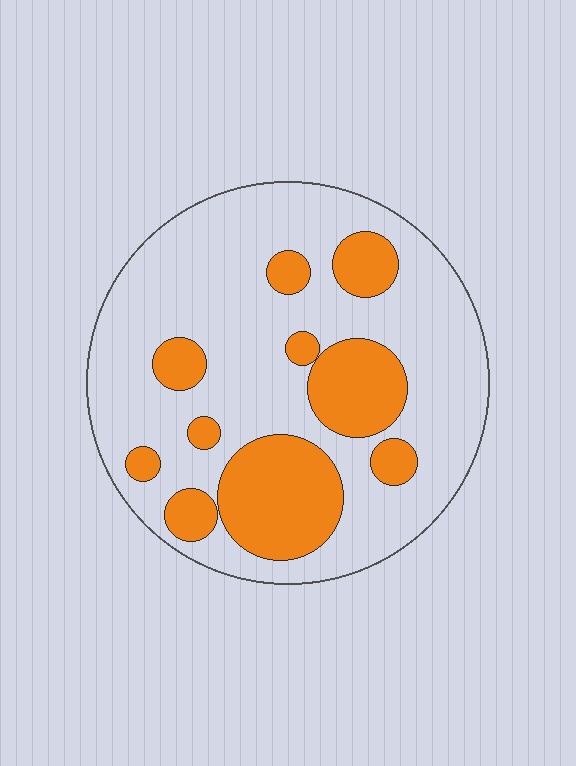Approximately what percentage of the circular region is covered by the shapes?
Approximately 25%.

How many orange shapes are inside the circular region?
10.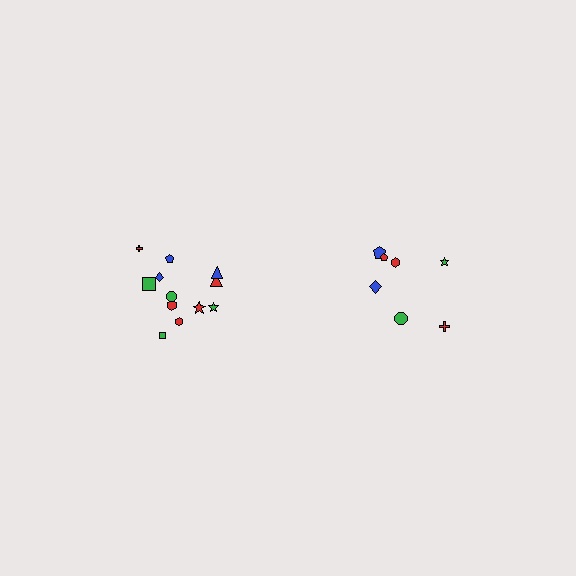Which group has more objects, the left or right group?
The left group.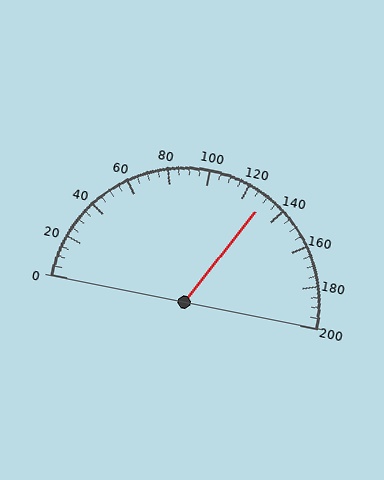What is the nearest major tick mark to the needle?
The nearest major tick mark is 120.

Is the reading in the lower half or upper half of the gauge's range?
The reading is in the upper half of the range (0 to 200).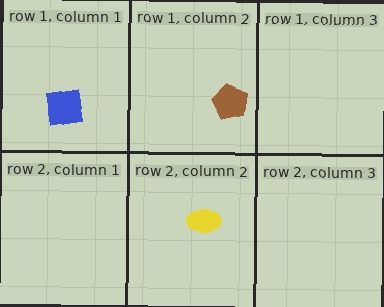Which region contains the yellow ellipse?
The row 2, column 2 region.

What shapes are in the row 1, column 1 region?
The blue square.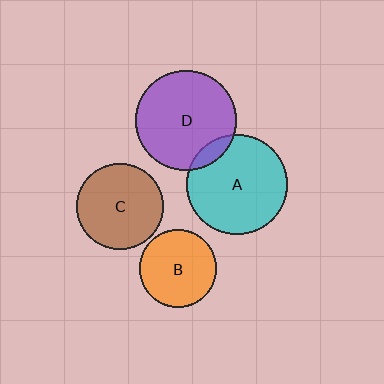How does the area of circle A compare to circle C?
Approximately 1.4 times.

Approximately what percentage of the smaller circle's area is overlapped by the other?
Approximately 10%.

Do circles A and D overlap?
Yes.